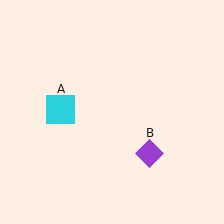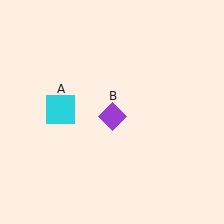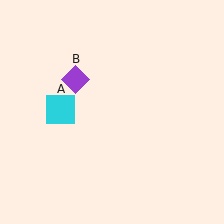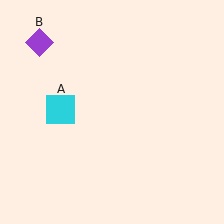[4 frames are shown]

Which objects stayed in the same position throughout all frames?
Cyan square (object A) remained stationary.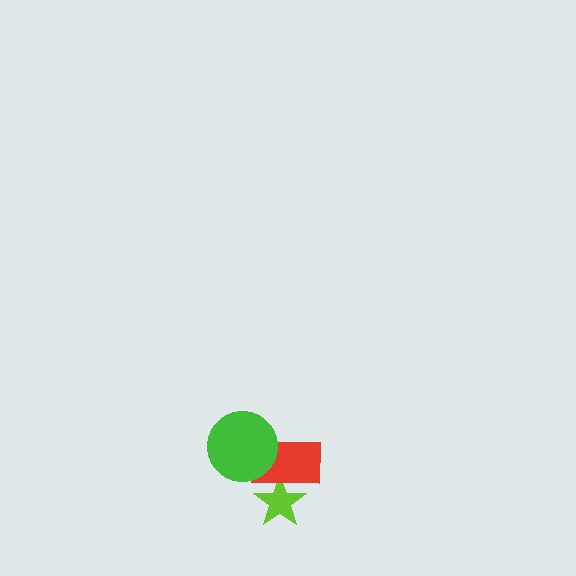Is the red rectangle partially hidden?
Yes, it is partially covered by another shape.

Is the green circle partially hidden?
No, no other shape covers it.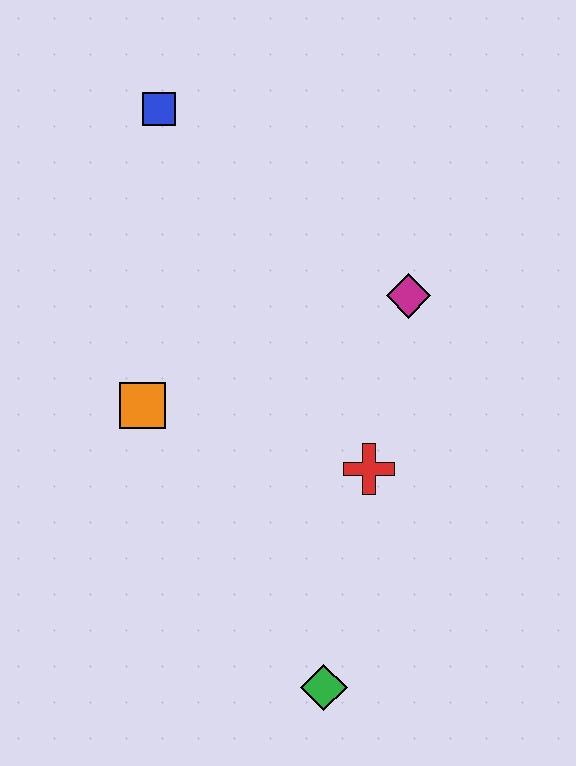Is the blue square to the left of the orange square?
No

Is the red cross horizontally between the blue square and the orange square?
No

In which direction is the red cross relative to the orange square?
The red cross is to the right of the orange square.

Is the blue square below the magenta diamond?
No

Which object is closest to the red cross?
The magenta diamond is closest to the red cross.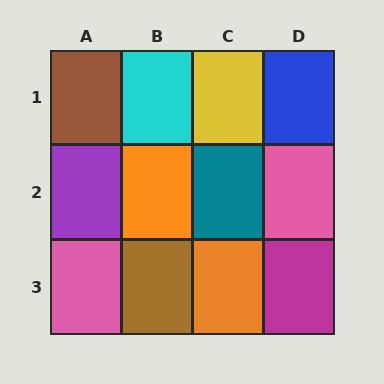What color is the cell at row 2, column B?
Orange.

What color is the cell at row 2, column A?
Purple.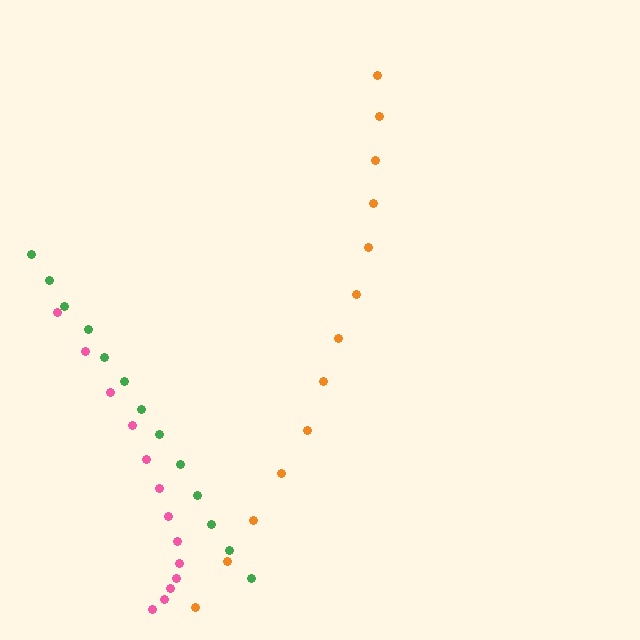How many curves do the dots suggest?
There are 3 distinct paths.